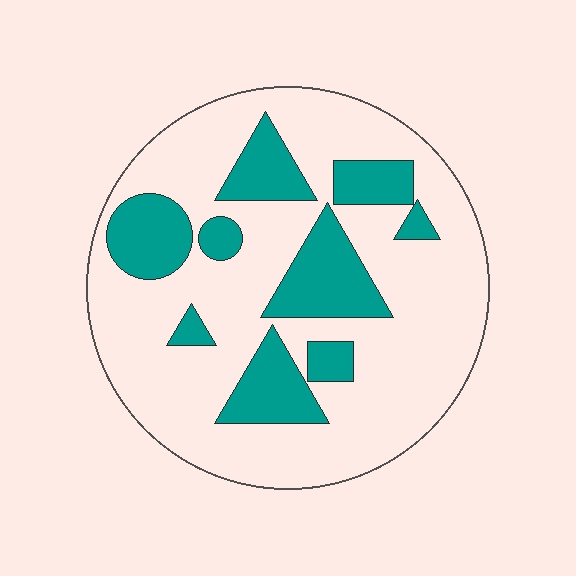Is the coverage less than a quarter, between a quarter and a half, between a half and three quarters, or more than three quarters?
Between a quarter and a half.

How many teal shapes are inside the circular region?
9.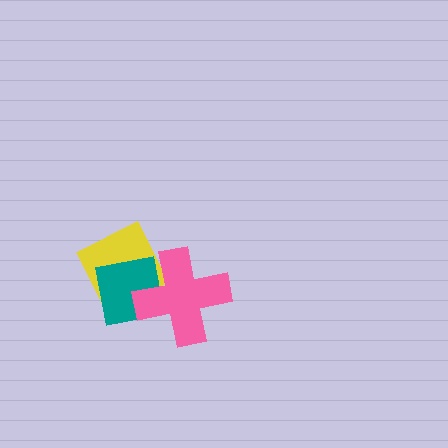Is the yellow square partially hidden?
Yes, it is partially covered by another shape.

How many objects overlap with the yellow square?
2 objects overlap with the yellow square.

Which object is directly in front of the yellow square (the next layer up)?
The teal square is directly in front of the yellow square.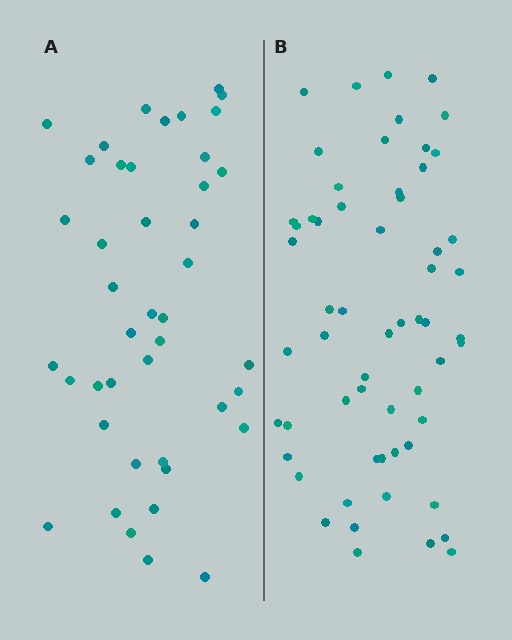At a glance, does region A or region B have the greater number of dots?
Region B (the right region) has more dots.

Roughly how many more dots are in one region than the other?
Region B has approximately 15 more dots than region A.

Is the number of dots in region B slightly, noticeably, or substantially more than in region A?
Region B has noticeably more, but not dramatically so. The ratio is roughly 1.4 to 1.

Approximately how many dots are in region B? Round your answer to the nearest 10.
About 60 dots. (The exact count is 59, which rounds to 60.)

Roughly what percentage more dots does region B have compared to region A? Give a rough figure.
About 35% more.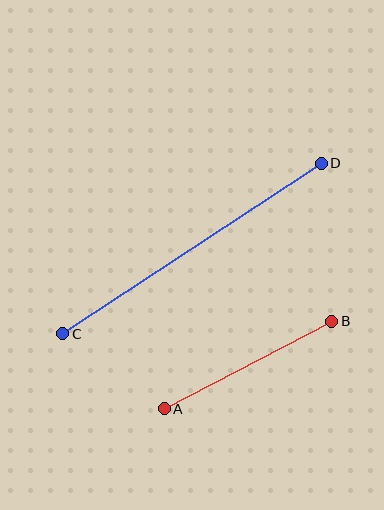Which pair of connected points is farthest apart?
Points C and D are farthest apart.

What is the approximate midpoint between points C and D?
The midpoint is at approximately (192, 248) pixels.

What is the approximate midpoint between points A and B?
The midpoint is at approximately (248, 365) pixels.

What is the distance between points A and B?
The distance is approximately 189 pixels.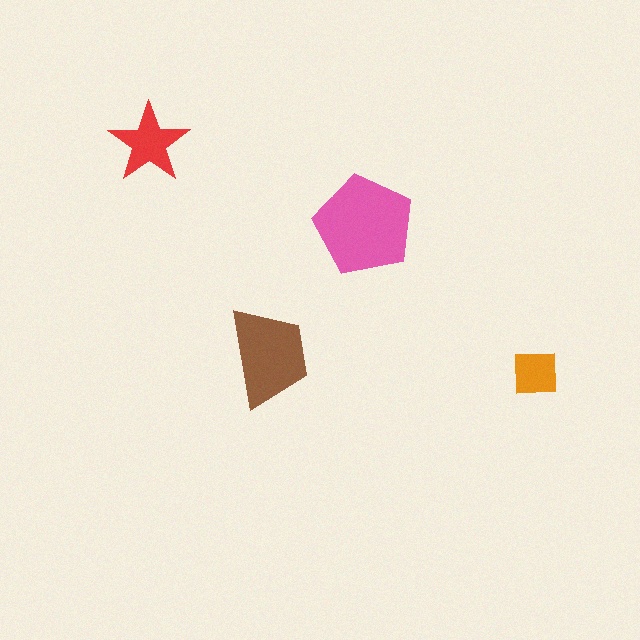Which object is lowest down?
The orange square is bottommost.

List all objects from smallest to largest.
The orange square, the red star, the brown trapezoid, the pink pentagon.